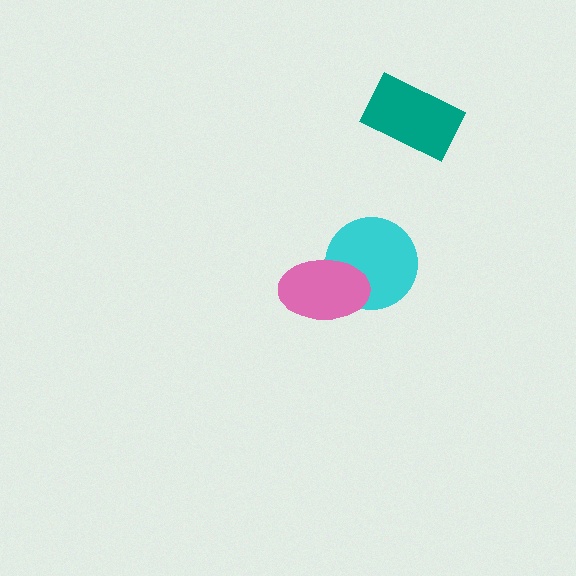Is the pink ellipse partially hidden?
No, no other shape covers it.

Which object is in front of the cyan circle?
The pink ellipse is in front of the cyan circle.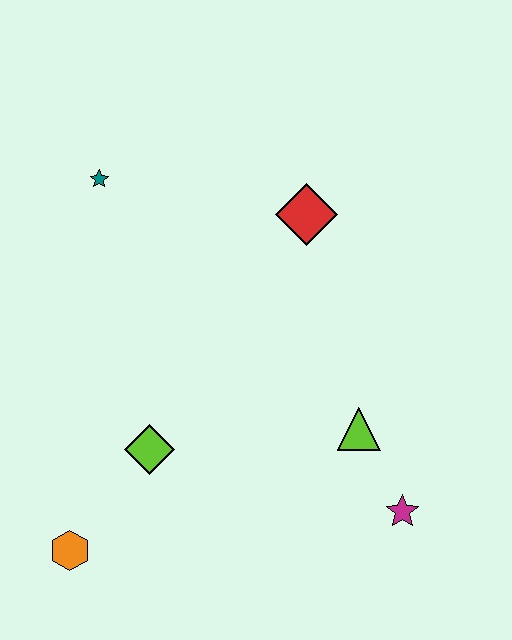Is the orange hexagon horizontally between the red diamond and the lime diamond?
No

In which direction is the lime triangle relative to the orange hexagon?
The lime triangle is to the right of the orange hexagon.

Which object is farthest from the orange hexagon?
The red diamond is farthest from the orange hexagon.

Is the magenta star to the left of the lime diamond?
No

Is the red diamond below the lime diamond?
No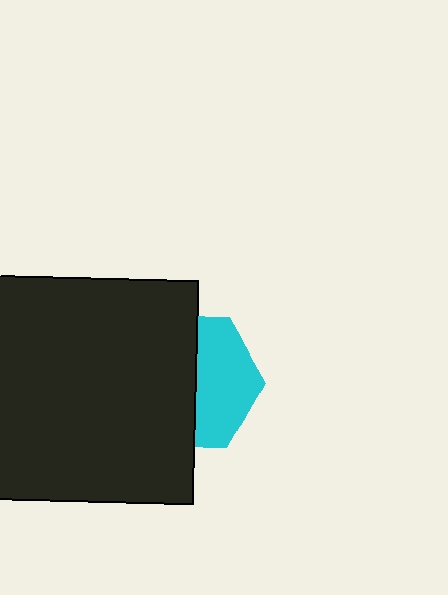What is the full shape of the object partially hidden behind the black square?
The partially hidden object is a cyan hexagon.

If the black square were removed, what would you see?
You would see the complete cyan hexagon.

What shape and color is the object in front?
The object in front is a black square.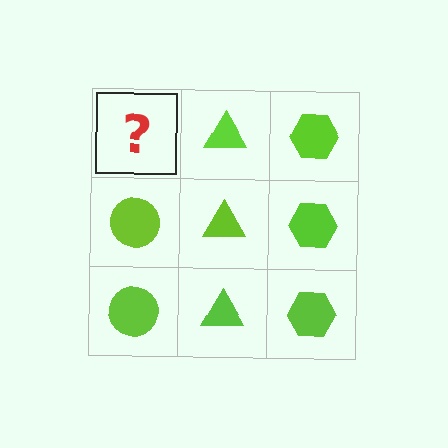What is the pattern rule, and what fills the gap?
The rule is that each column has a consistent shape. The gap should be filled with a lime circle.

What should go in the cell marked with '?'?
The missing cell should contain a lime circle.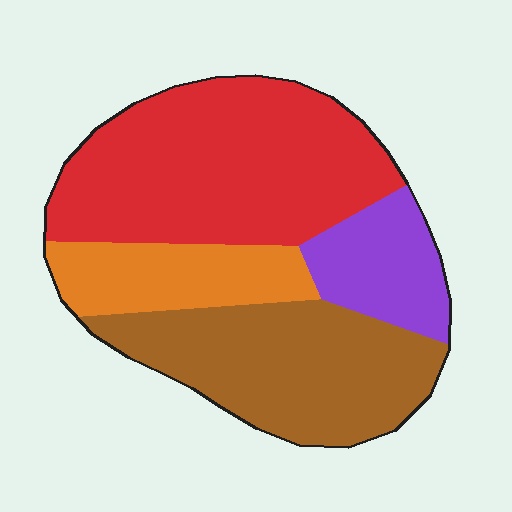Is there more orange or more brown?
Brown.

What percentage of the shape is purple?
Purple takes up about one eighth (1/8) of the shape.